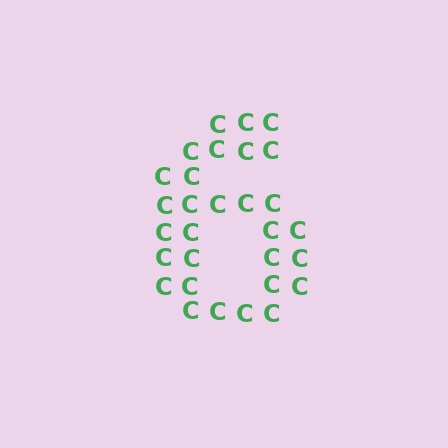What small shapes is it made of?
It is made of small letter C's.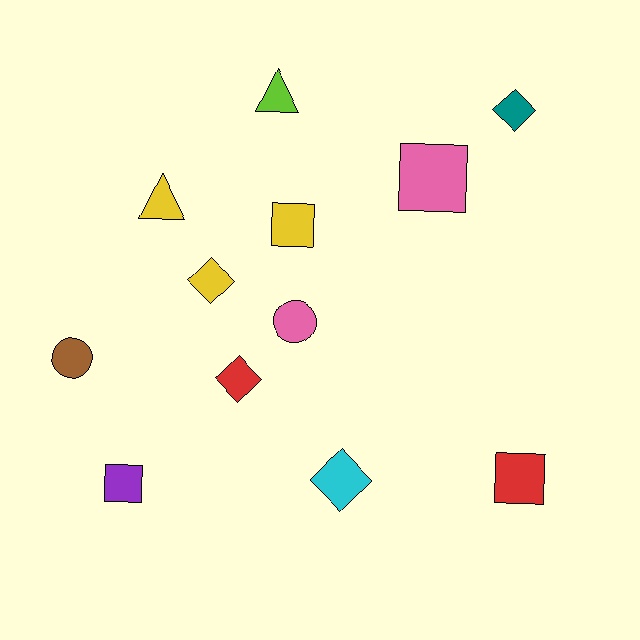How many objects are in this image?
There are 12 objects.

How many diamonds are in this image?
There are 4 diamonds.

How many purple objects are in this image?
There is 1 purple object.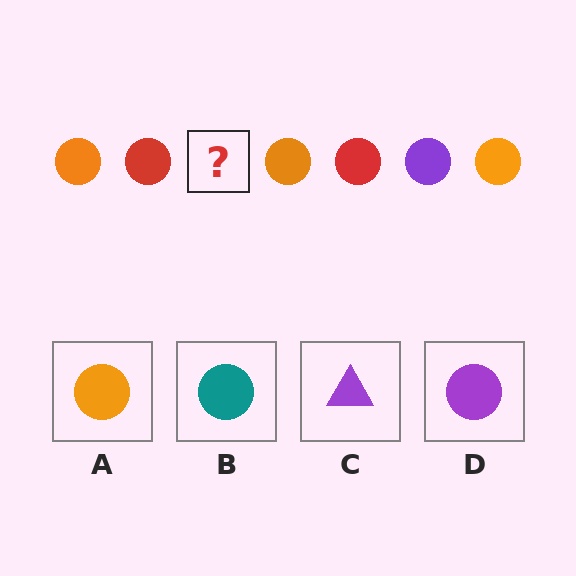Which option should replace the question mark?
Option D.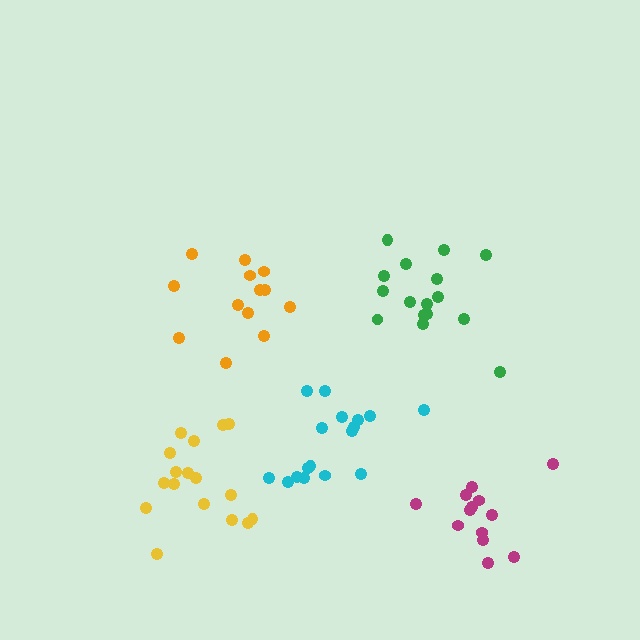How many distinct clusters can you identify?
There are 5 distinct clusters.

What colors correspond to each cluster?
The clusters are colored: magenta, yellow, orange, green, cyan.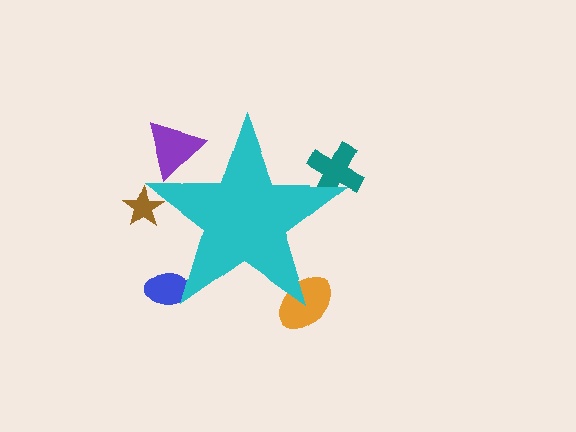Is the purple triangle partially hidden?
Yes, the purple triangle is partially hidden behind the cyan star.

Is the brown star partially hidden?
Yes, the brown star is partially hidden behind the cyan star.